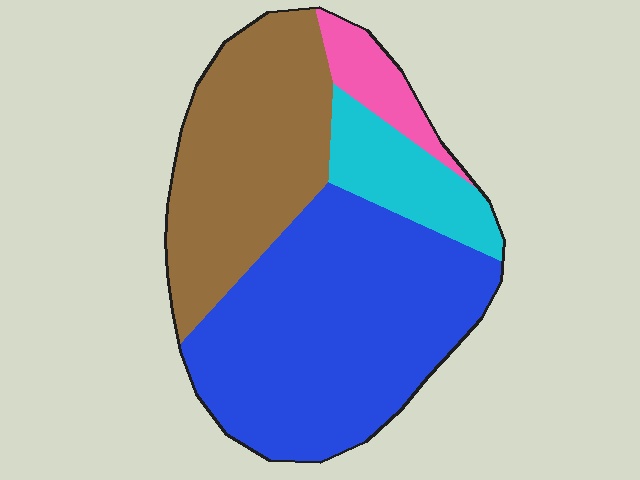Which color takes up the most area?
Blue, at roughly 50%.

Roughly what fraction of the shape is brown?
Brown takes up about one third (1/3) of the shape.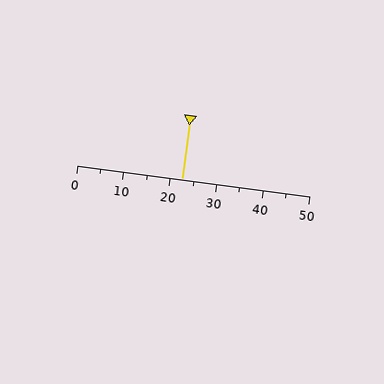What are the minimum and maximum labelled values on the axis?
The axis runs from 0 to 50.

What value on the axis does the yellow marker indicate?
The marker indicates approximately 22.5.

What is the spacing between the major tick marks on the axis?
The major ticks are spaced 10 apart.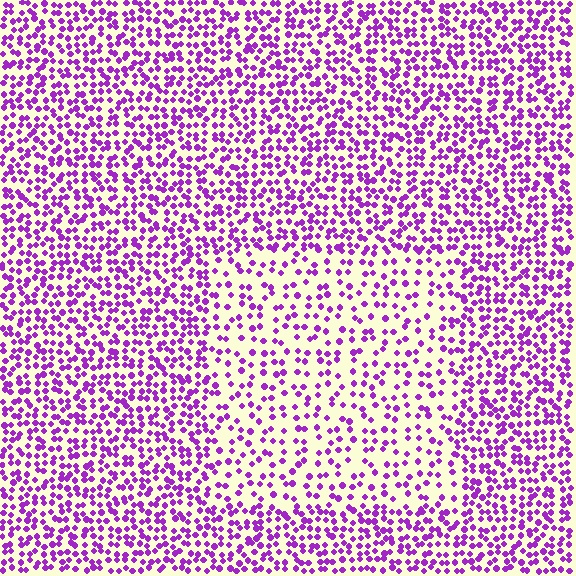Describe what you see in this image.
The image contains small purple elements arranged at two different densities. A rectangle-shaped region is visible where the elements are less densely packed than the surrounding area.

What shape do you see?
I see a rectangle.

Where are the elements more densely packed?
The elements are more densely packed outside the rectangle boundary.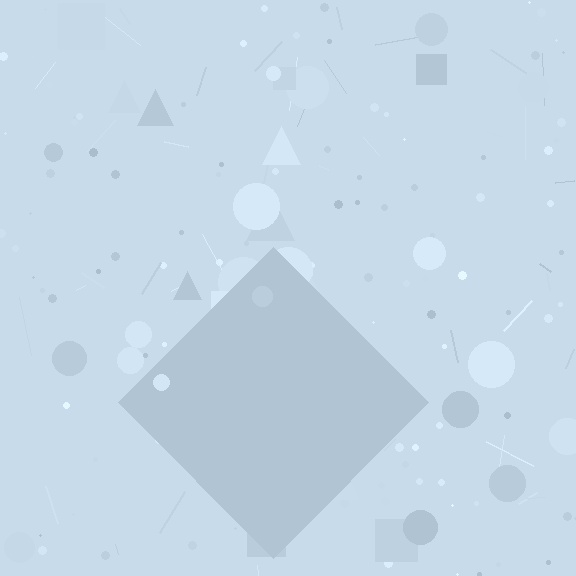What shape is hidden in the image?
A diamond is hidden in the image.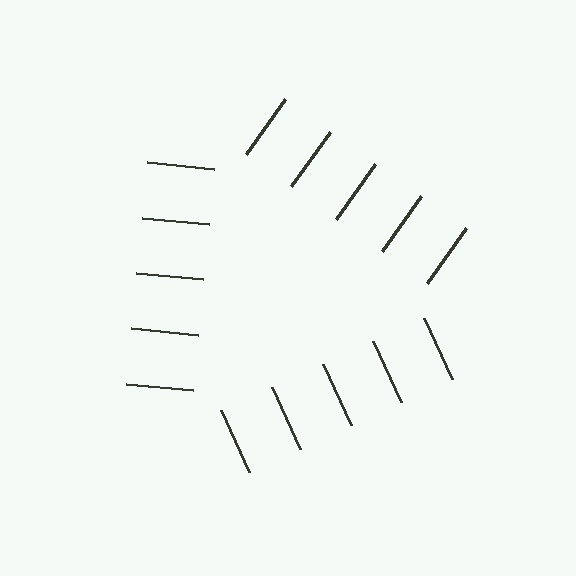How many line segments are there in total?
15 — 5 along each of the 3 edges.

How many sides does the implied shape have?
3 sides — the line-ends trace a triangle.